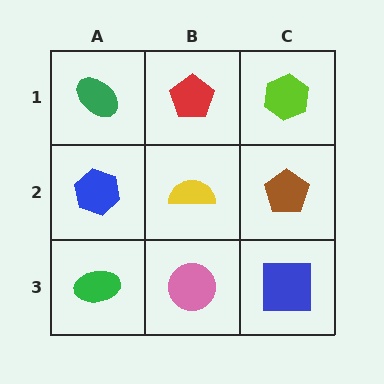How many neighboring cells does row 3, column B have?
3.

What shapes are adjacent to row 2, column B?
A red pentagon (row 1, column B), a pink circle (row 3, column B), a blue hexagon (row 2, column A), a brown pentagon (row 2, column C).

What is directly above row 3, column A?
A blue hexagon.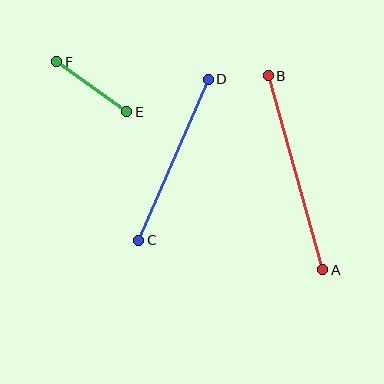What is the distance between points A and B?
The distance is approximately 202 pixels.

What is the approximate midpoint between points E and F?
The midpoint is at approximately (92, 87) pixels.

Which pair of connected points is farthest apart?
Points A and B are farthest apart.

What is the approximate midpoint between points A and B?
The midpoint is at approximately (295, 173) pixels.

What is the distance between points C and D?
The distance is approximately 175 pixels.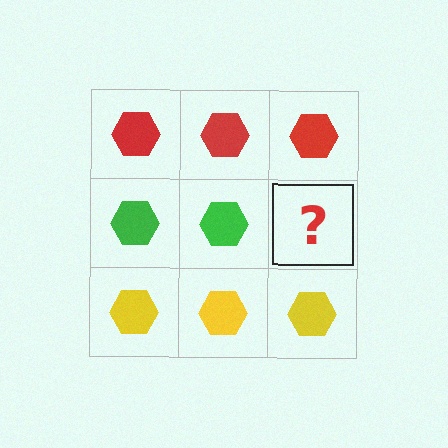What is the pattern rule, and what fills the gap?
The rule is that each row has a consistent color. The gap should be filled with a green hexagon.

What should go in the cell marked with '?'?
The missing cell should contain a green hexagon.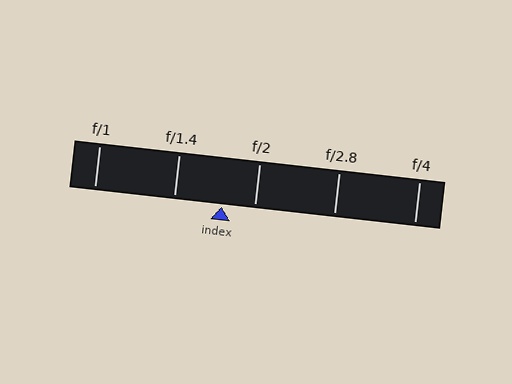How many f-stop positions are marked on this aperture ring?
There are 5 f-stop positions marked.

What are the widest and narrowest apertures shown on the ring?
The widest aperture shown is f/1 and the narrowest is f/4.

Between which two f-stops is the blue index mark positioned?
The index mark is between f/1.4 and f/2.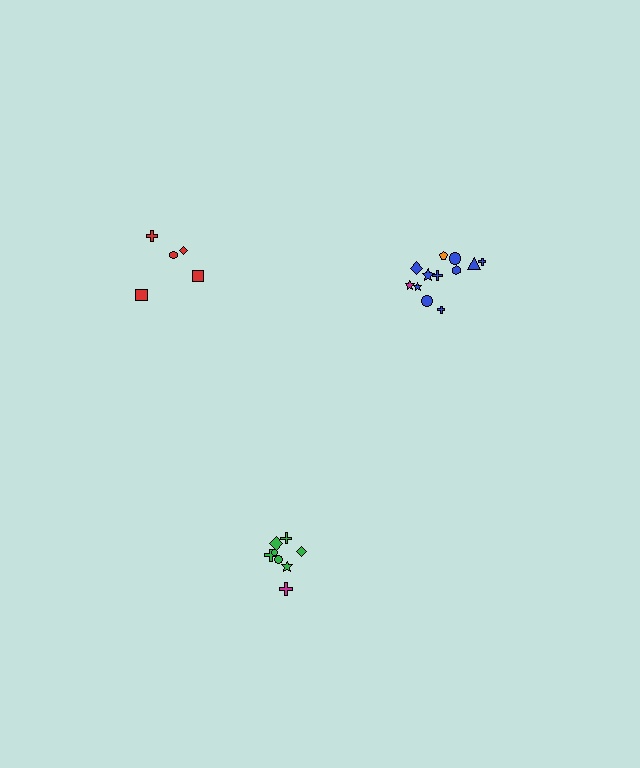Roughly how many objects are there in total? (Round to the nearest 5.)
Roughly 25 objects in total.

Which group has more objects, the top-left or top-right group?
The top-right group.